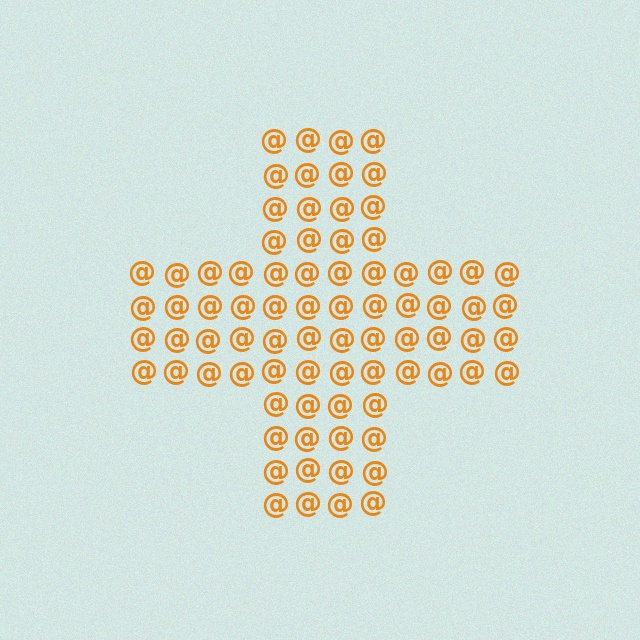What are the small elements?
The small elements are at signs.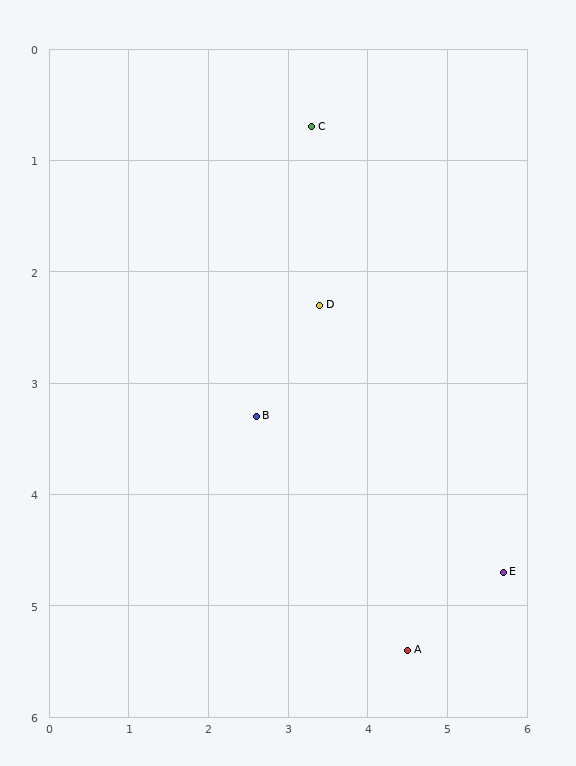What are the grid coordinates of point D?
Point D is at approximately (3.4, 2.3).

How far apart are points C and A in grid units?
Points C and A are about 4.9 grid units apart.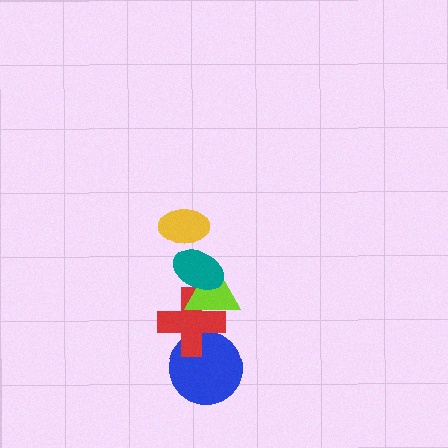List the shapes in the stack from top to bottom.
From top to bottom: the yellow ellipse, the teal ellipse, the lime triangle, the red cross, the blue circle.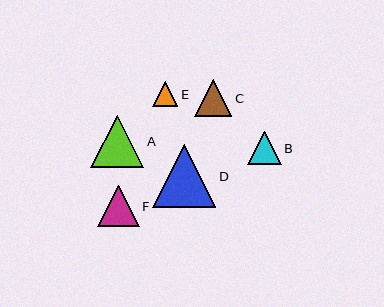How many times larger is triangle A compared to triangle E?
Triangle A is approximately 2.1 times the size of triangle E.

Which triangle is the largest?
Triangle D is the largest with a size of approximately 63 pixels.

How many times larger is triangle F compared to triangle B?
Triangle F is approximately 1.2 times the size of triangle B.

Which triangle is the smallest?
Triangle E is the smallest with a size of approximately 25 pixels.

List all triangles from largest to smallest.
From largest to smallest: D, A, F, C, B, E.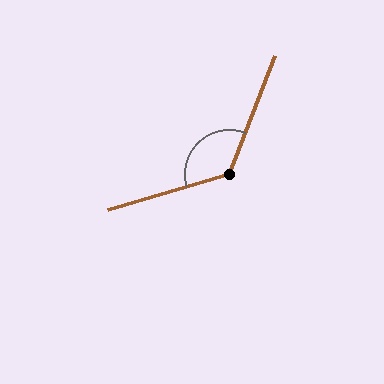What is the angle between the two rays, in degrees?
Approximately 127 degrees.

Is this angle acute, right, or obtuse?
It is obtuse.